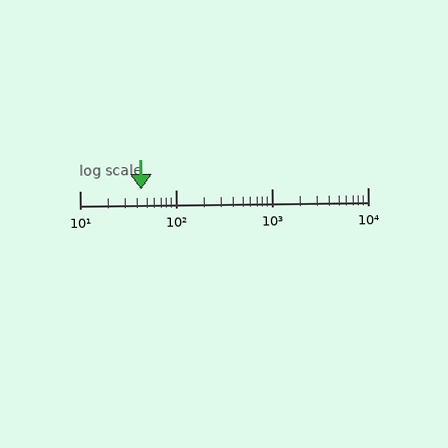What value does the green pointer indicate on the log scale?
The pointer indicates approximately 44.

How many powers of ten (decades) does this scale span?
The scale spans 3 decades, from 10 to 10000.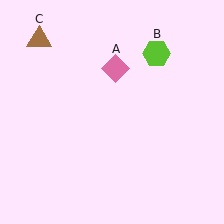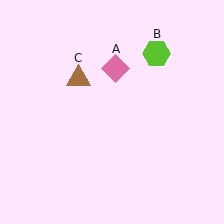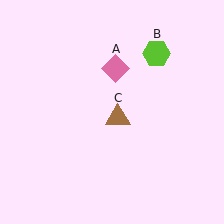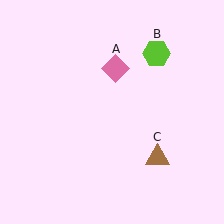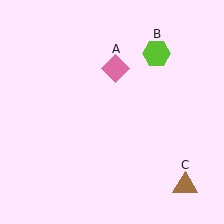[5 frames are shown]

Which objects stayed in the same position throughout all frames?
Pink diamond (object A) and lime hexagon (object B) remained stationary.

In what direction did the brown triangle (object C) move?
The brown triangle (object C) moved down and to the right.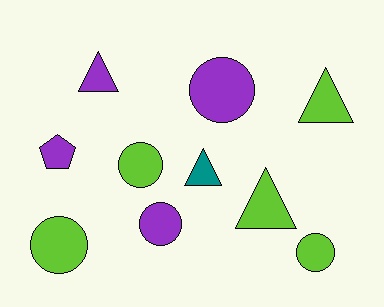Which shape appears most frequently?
Circle, with 5 objects.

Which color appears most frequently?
Lime, with 5 objects.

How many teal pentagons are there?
There are no teal pentagons.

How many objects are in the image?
There are 10 objects.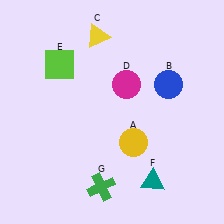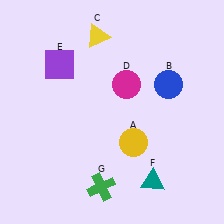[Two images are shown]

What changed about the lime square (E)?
In Image 1, E is lime. In Image 2, it changed to purple.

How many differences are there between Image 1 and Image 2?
There is 1 difference between the two images.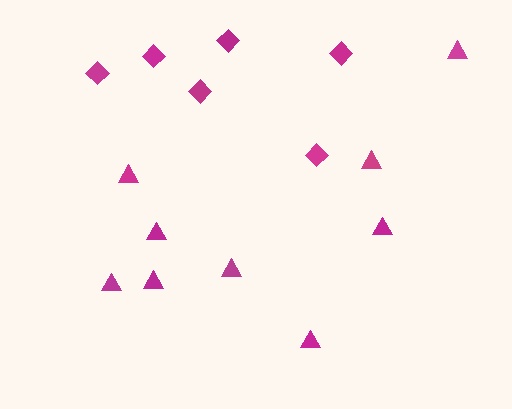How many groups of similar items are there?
There are 2 groups: one group of triangles (9) and one group of diamonds (6).